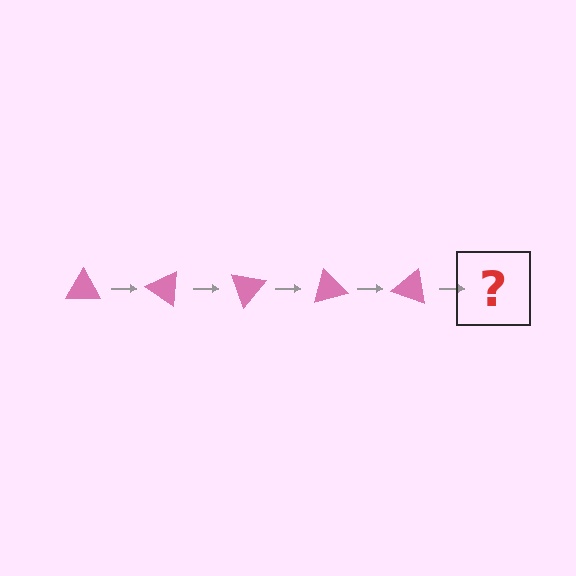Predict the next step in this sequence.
The next step is a pink triangle rotated 175 degrees.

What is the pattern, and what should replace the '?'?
The pattern is that the triangle rotates 35 degrees each step. The '?' should be a pink triangle rotated 175 degrees.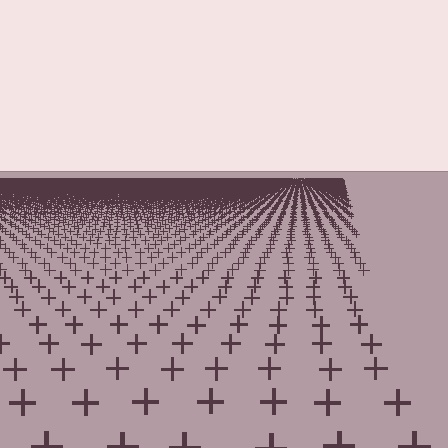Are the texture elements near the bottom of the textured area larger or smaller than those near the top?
Larger. Near the bottom, elements are closer to the viewer and appear at a bigger on-screen size.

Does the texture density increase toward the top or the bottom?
Density increases toward the top.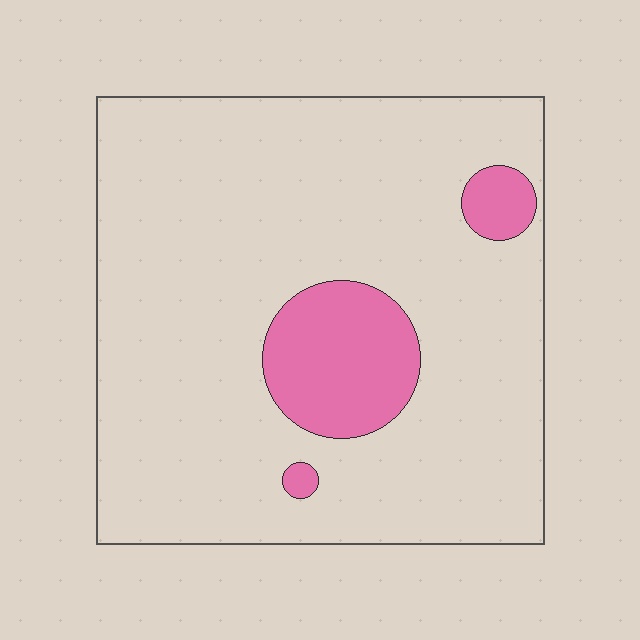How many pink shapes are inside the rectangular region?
3.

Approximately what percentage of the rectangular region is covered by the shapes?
Approximately 15%.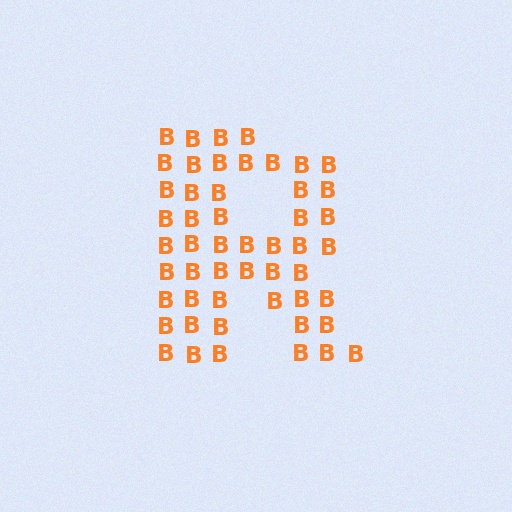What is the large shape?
The large shape is the letter R.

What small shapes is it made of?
It is made of small letter B's.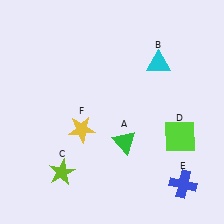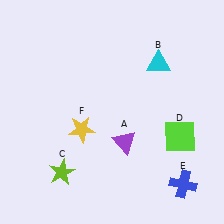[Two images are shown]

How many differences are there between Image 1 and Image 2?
There is 1 difference between the two images.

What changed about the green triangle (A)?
In Image 1, A is green. In Image 2, it changed to purple.